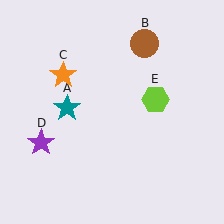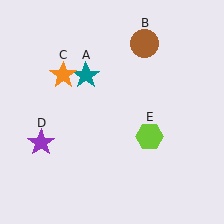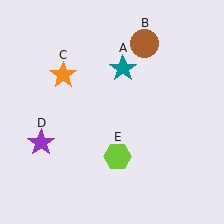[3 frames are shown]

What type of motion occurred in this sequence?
The teal star (object A), lime hexagon (object E) rotated clockwise around the center of the scene.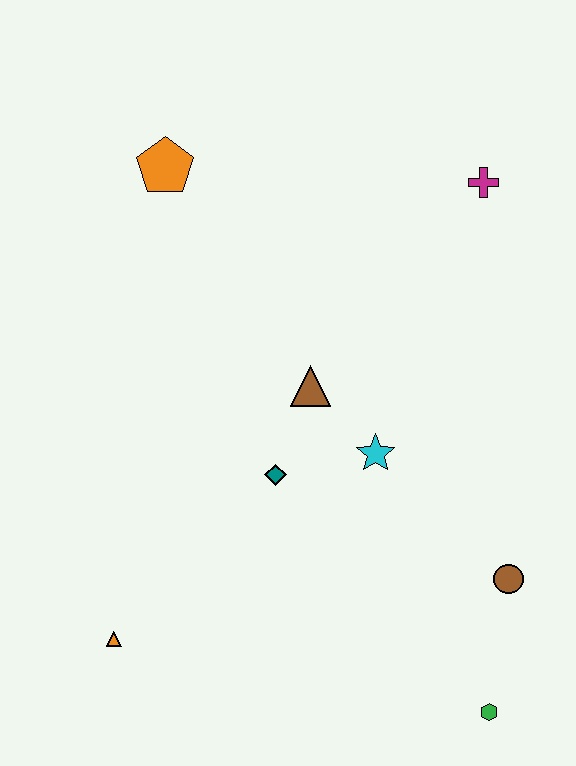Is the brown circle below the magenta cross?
Yes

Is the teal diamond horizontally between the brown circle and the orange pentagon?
Yes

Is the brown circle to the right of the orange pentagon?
Yes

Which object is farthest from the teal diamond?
The magenta cross is farthest from the teal diamond.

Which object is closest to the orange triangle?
The teal diamond is closest to the orange triangle.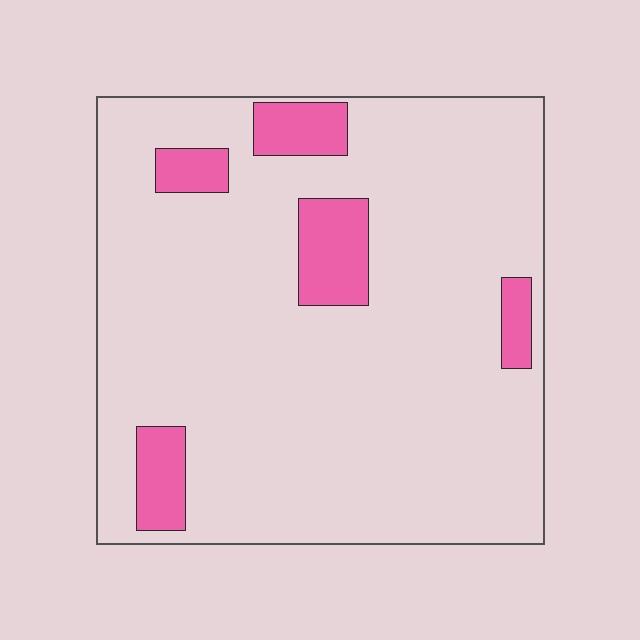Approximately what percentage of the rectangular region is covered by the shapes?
Approximately 10%.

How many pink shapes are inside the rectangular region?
5.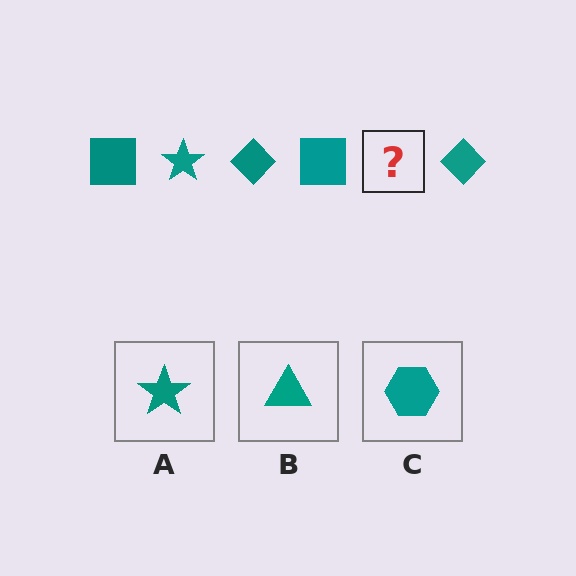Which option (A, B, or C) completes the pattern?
A.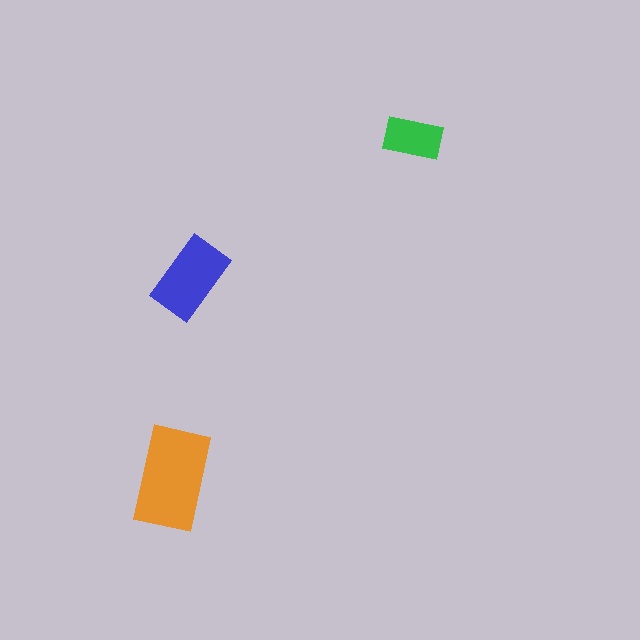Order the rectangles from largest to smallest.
the orange one, the blue one, the green one.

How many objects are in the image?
There are 3 objects in the image.